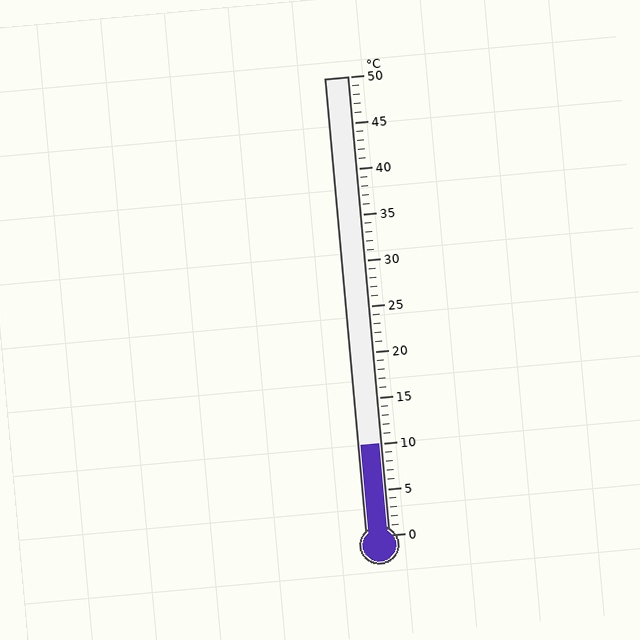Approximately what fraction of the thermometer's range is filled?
The thermometer is filled to approximately 20% of its range.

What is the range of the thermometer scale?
The thermometer scale ranges from 0°C to 50°C.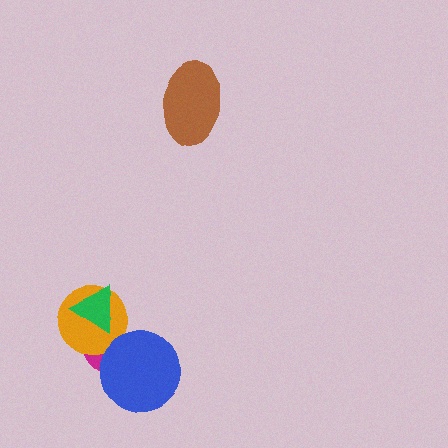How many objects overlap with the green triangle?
2 objects overlap with the green triangle.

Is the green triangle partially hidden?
No, no other shape covers it.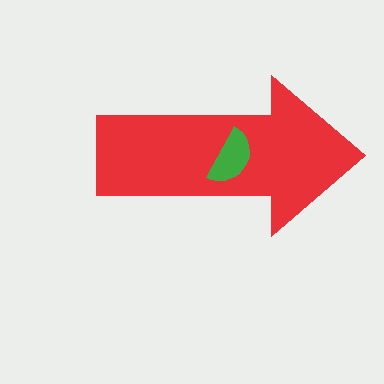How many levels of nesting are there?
2.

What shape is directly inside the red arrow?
The green semicircle.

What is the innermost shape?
The green semicircle.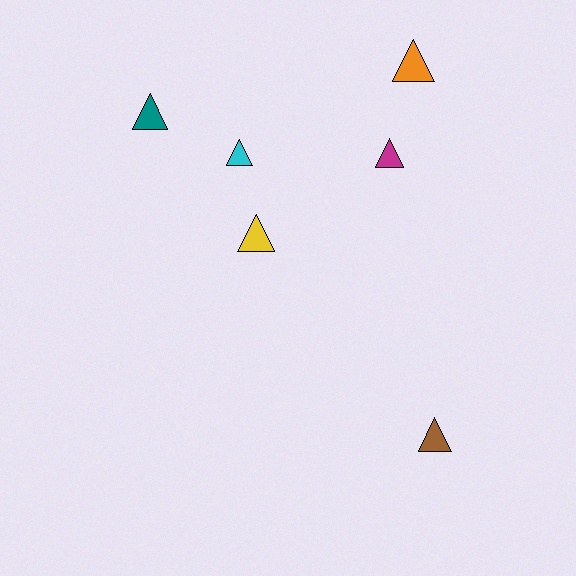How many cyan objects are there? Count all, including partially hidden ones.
There is 1 cyan object.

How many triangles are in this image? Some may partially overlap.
There are 6 triangles.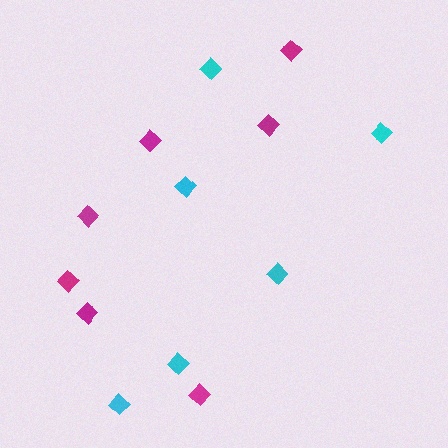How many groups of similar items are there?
There are 2 groups: one group of cyan diamonds (6) and one group of magenta diamonds (7).